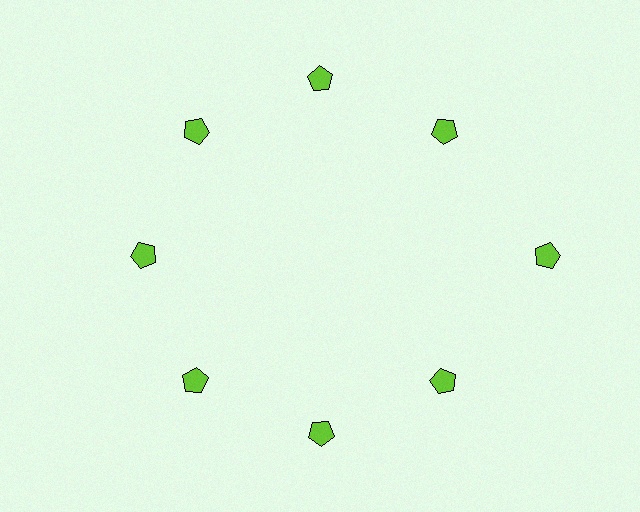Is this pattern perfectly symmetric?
No. The 8 lime pentagons are arranged in a ring, but one element near the 3 o'clock position is pushed outward from the center, breaking the 8-fold rotational symmetry.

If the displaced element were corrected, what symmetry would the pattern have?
It would have 8-fold rotational symmetry — the pattern would map onto itself every 45 degrees.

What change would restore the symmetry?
The symmetry would be restored by moving it inward, back onto the ring so that all 8 pentagons sit at equal angles and equal distance from the center.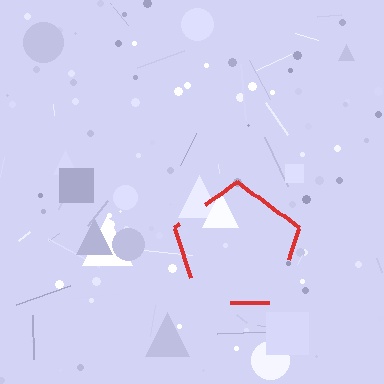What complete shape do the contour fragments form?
The contour fragments form a pentagon.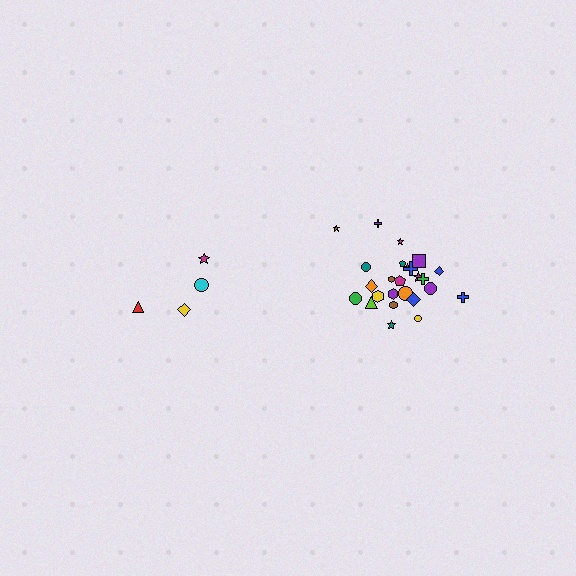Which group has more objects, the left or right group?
The right group.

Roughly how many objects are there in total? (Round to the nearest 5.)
Roughly 30 objects in total.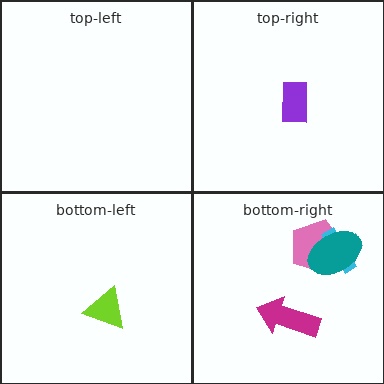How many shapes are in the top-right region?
1.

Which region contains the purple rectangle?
The top-right region.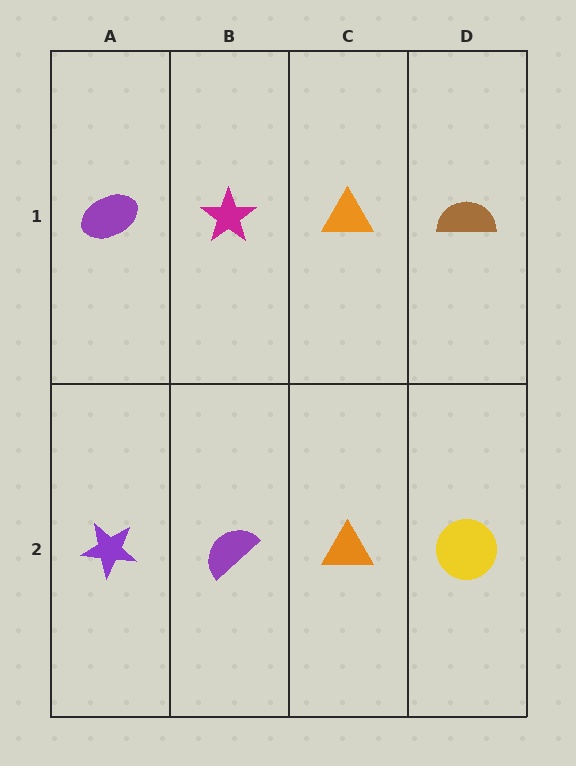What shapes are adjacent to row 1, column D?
A yellow circle (row 2, column D), an orange triangle (row 1, column C).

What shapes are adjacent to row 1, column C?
An orange triangle (row 2, column C), a magenta star (row 1, column B), a brown semicircle (row 1, column D).